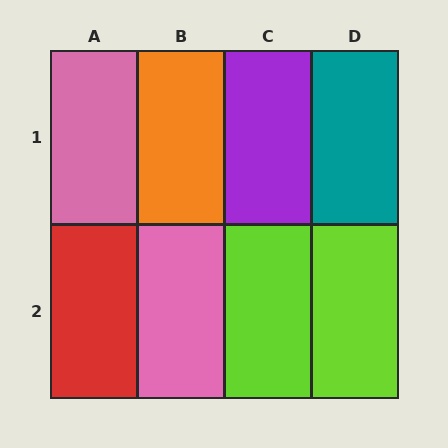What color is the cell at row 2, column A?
Red.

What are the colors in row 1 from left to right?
Pink, orange, purple, teal.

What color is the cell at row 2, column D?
Lime.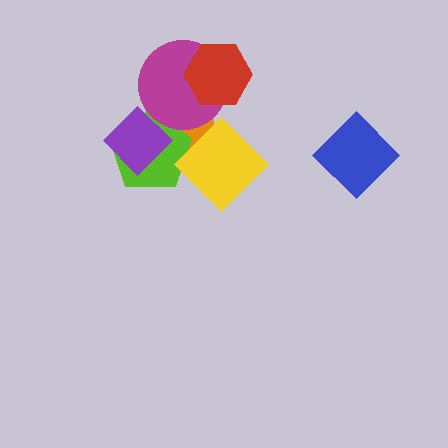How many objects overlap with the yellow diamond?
2 objects overlap with the yellow diamond.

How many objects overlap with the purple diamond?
2 objects overlap with the purple diamond.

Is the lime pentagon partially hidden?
Yes, it is partially covered by another shape.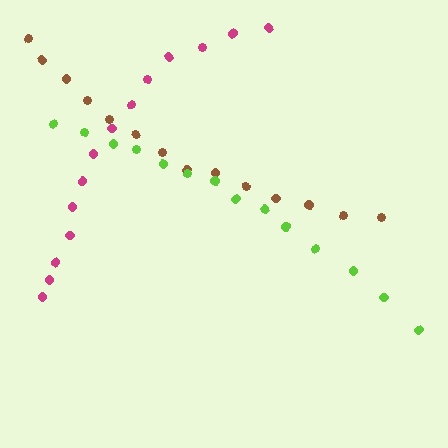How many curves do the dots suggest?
There are 3 distinct paths.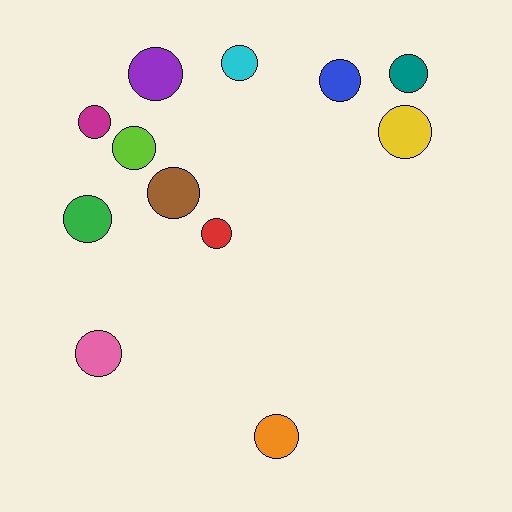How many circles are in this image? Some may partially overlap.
There are 12 circles.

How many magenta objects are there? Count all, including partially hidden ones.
There is 1 magenta object.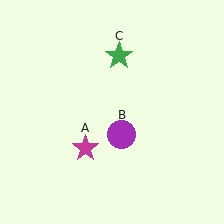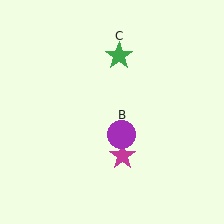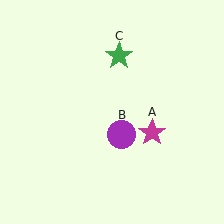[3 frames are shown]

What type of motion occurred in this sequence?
The magenta star (object A) rotated counterclockwise around the center of the scene.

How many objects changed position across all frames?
1 object changed position: magenta star (object A).